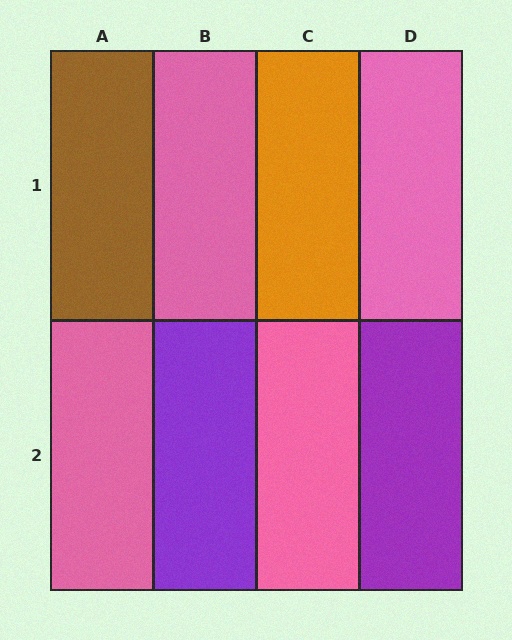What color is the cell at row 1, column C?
Orange.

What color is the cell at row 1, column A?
Brown.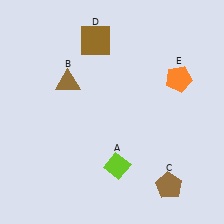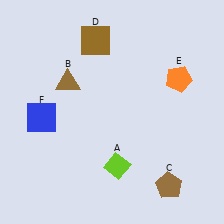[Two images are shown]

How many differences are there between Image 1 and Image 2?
There is 1 difference between the two images.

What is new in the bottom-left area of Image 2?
A blue square (F) was added in the bottom-left area of Image 2.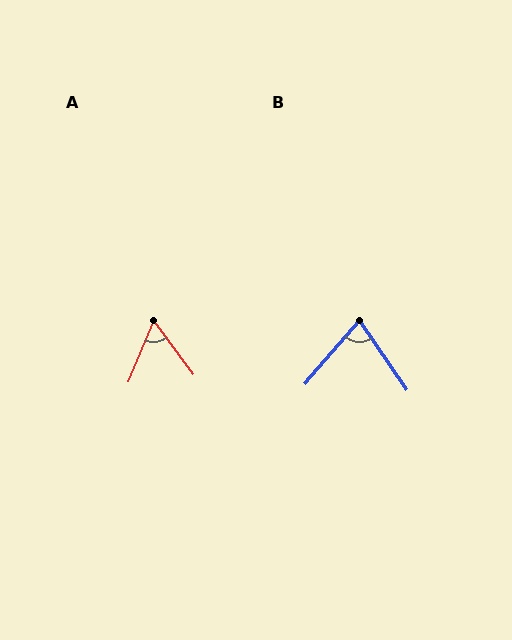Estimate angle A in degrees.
Approximately 59 degrees.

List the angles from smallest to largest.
A (59°), B (75°).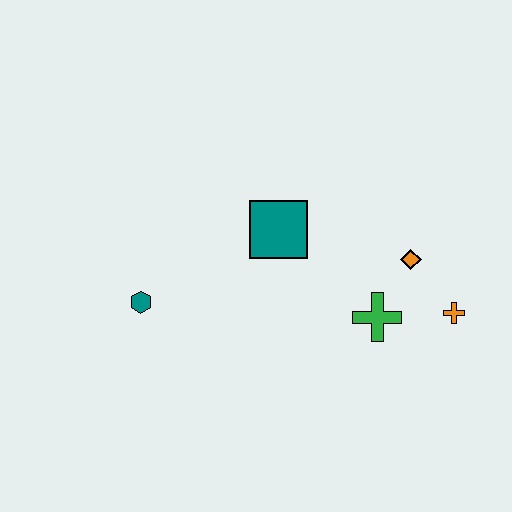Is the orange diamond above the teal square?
No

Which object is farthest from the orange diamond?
The teal hexagon is farthest from the orange diamond.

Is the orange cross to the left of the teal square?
No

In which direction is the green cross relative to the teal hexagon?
The green cross is to the right of the teal hexagon.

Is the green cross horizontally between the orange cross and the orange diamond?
No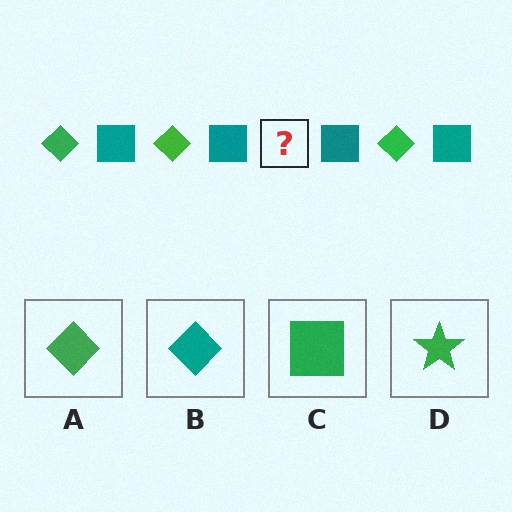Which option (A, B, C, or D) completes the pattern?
A.